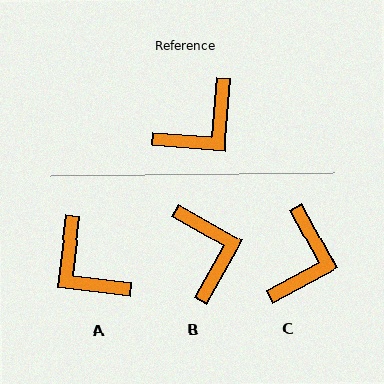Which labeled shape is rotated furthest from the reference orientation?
A, about 92 degrees away.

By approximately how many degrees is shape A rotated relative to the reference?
Approximately 92 degrees clockwise.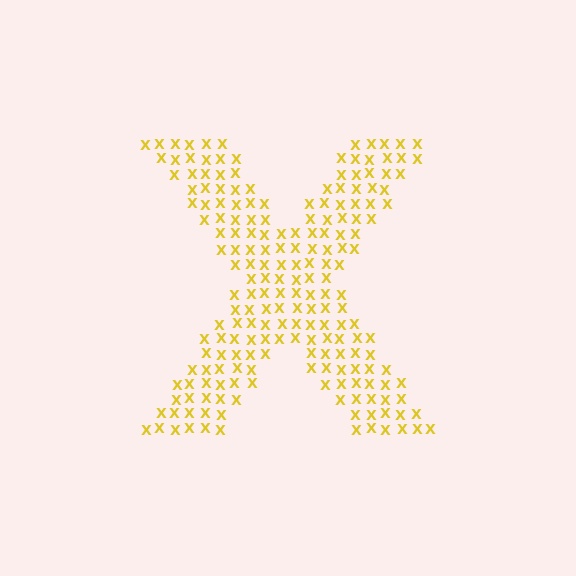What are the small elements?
The small elements are letter X's.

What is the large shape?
The large shape is the letter X.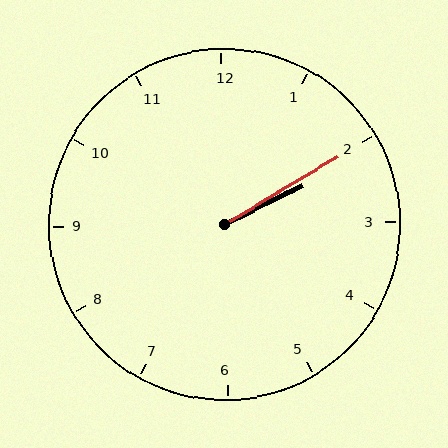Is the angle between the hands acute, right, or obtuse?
It is acute.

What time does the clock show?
2:10.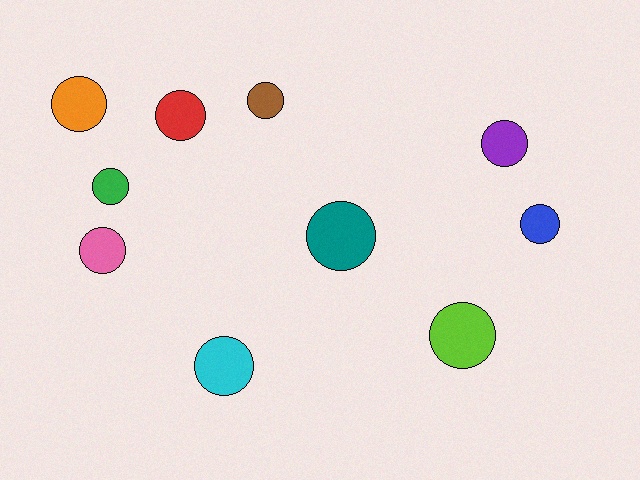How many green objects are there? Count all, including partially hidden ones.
There is 1 green object.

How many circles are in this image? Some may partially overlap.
There are 10 circles.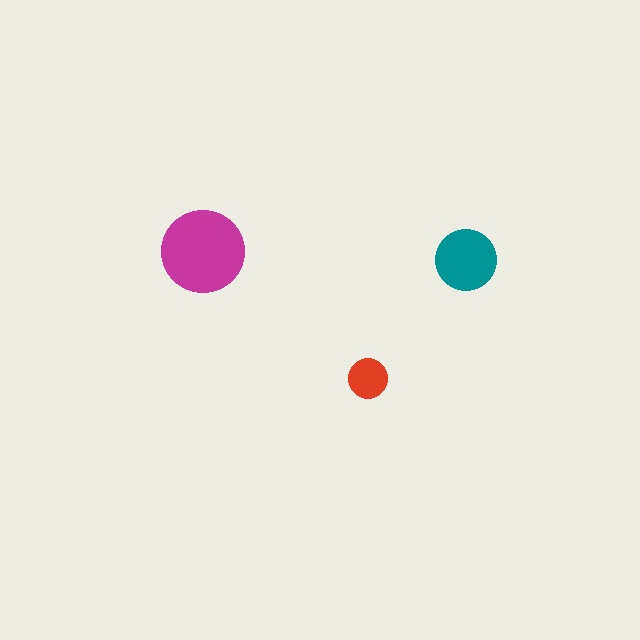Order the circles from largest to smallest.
the magenta one, the teal one, the red one.